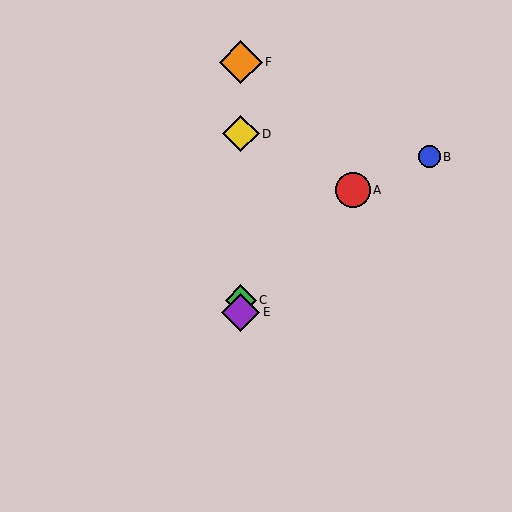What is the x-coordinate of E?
Object E is at x≈241.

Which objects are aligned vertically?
Objects C, D, E, F are aligned vertically.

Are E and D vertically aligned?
Yes, both are at x≈241.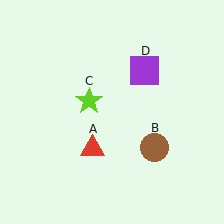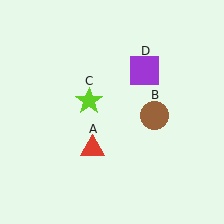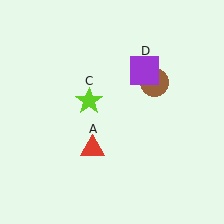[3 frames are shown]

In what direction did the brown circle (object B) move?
The brown circle (object B) moved up.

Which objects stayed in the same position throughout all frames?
Red triangle (object A) and lime star (object C) and purple square (object D) remained stationary.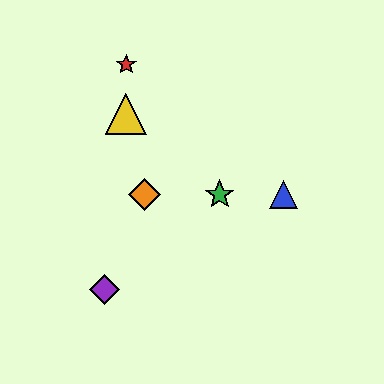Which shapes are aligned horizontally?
The blue triangle, the green star, the orange diamond are aligned horizontally.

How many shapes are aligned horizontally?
3 shapes (the blue triangle, the green star, the orange diamond) are aligned horizontally.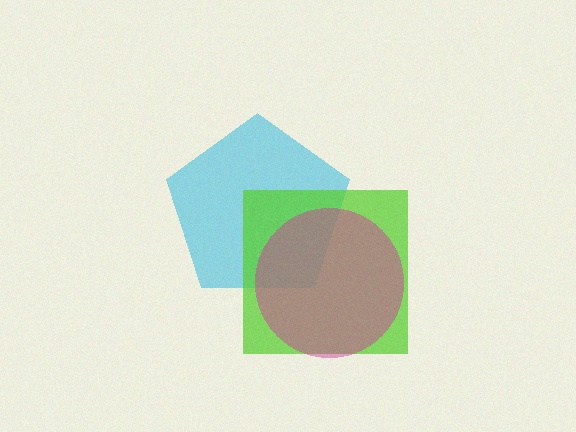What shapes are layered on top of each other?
The layered shapes are: a cyan pentagon, a lime square, a magenta circle.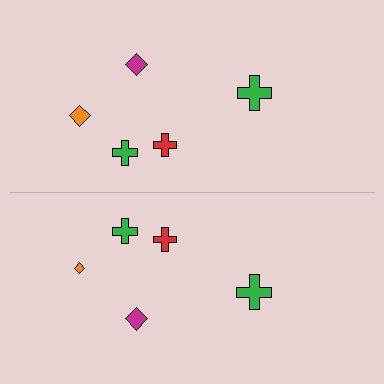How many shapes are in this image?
There are 10 shapes in this image.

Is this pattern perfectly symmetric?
No, the pattern is not perfectly symmetric. The orange diamond on the bottom side has a different size than its mirror counterpart.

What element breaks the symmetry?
The orange diamond on the bottom side has a different size than its mirror counterpart.